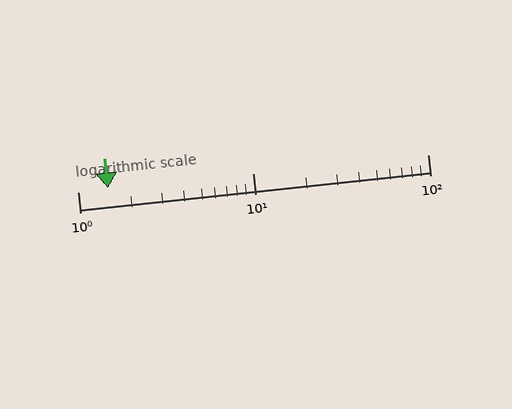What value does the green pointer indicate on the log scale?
The pointer indicates approximately 1.5.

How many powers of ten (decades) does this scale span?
The scale spans 2 decades, from 1 to 100.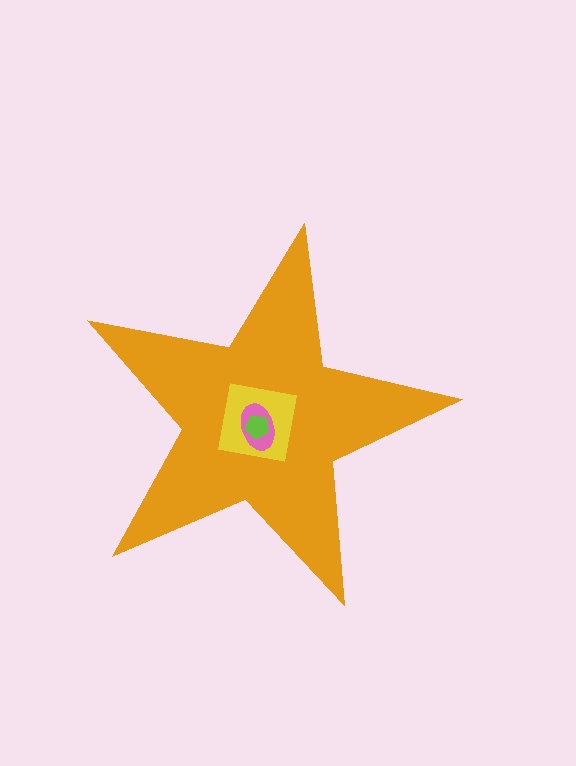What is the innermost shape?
The lime pentagon.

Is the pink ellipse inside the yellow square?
Yes.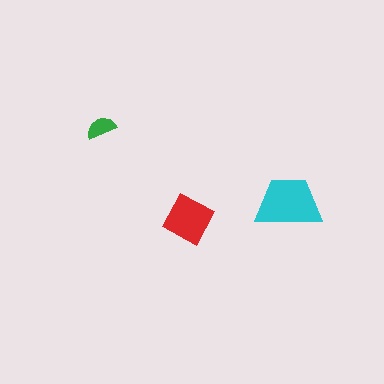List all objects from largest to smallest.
The cyan trapezoid, the red diamond, the green semicircle.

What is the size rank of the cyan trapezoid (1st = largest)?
1st.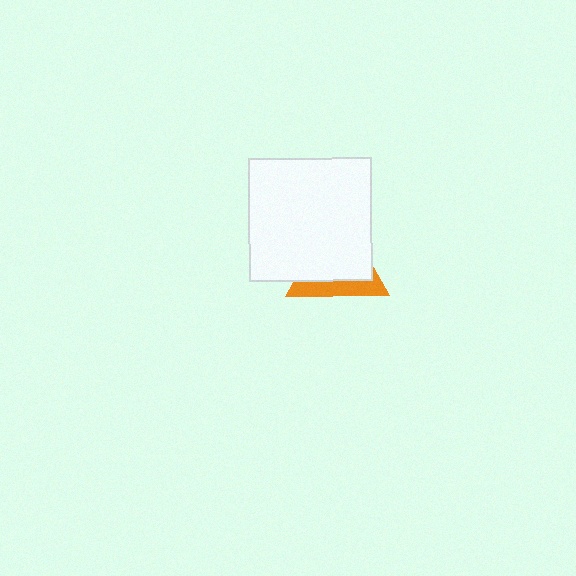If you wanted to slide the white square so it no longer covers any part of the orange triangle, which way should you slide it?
Slide it toward the upper-left — that is the most direct way to separate the two shapes.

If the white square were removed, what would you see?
You would see the complete orange triangle.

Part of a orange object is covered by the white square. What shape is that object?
It is a triangle.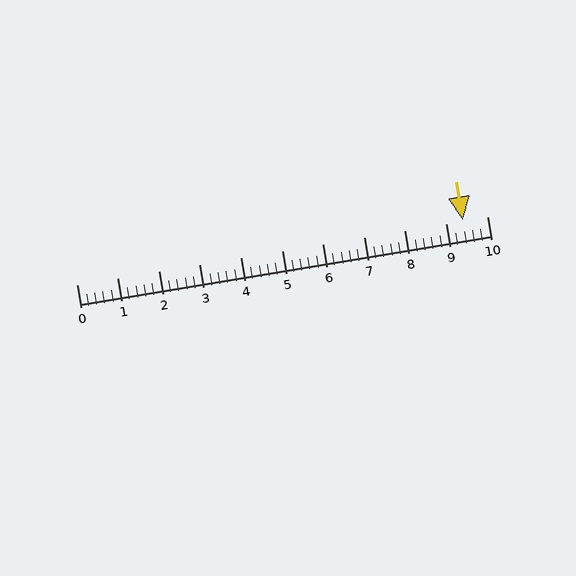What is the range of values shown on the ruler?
The ruler shows values from 0 to 10.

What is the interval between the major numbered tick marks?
The major tick marks are spaced 1 units apart.